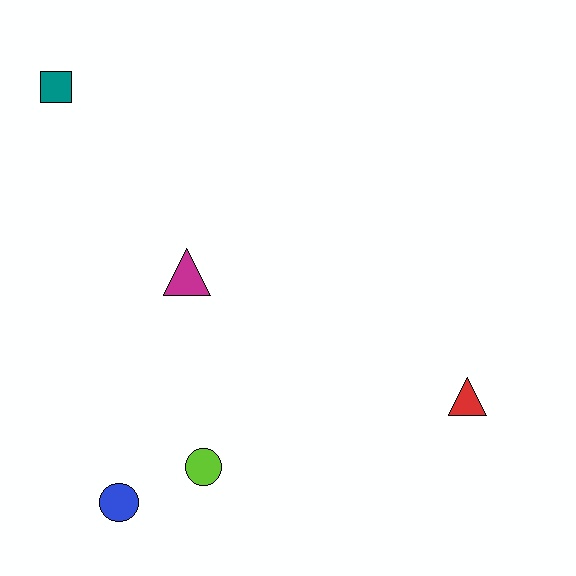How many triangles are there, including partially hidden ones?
There are 2 triangles.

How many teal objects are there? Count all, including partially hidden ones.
There is 1 teal object.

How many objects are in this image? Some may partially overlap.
There are 5 objects.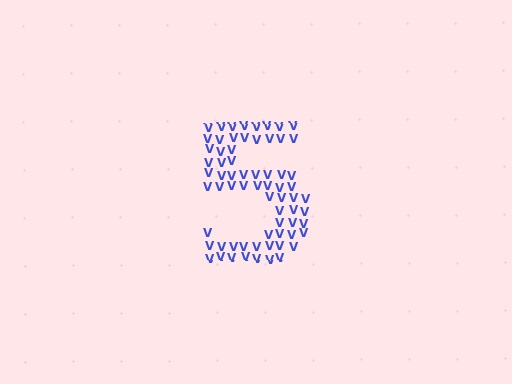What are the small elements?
The small elements are letter V's.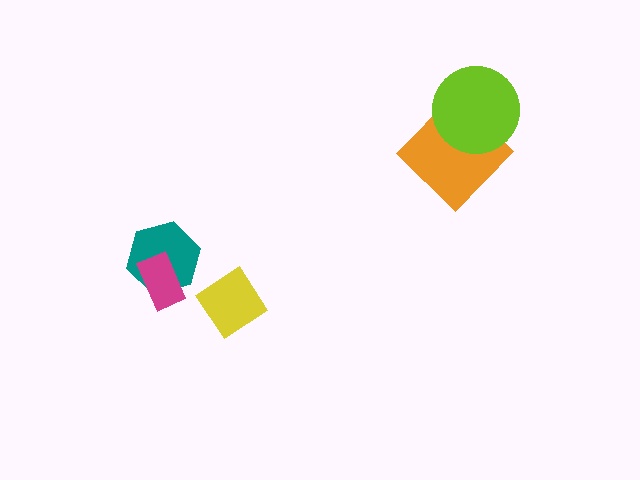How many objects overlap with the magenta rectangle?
1 object overlaps with the magenta rectangle.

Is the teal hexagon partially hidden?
Yes, it is partially covered by another shape.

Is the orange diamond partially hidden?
Yes, it is partially covered by another shape.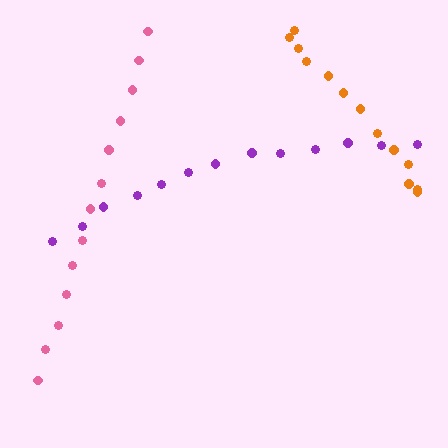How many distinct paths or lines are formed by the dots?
There are 3 distinct paths.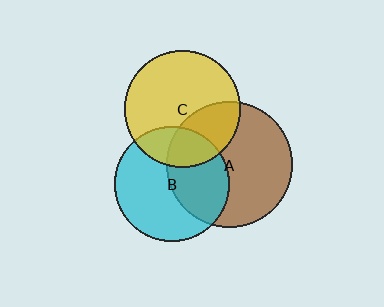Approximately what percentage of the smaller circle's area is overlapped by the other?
Approximately 45%.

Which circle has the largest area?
Circle A (brown).